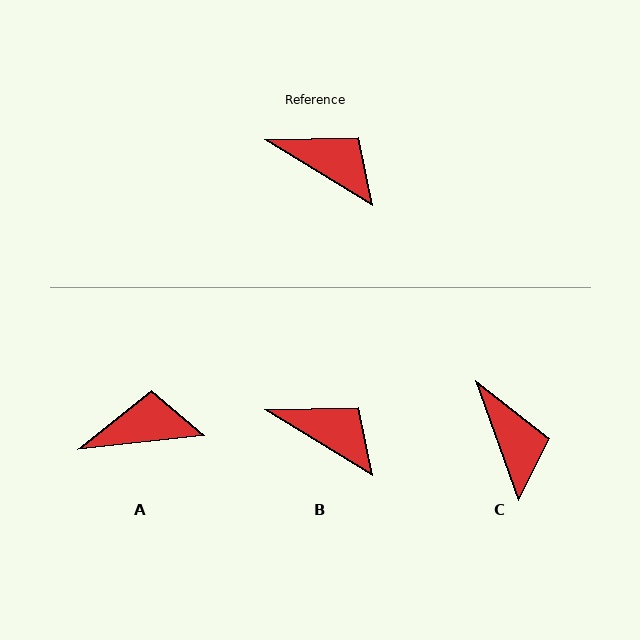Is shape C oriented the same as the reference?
No, it is off by about 39 degrees.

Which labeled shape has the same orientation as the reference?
B.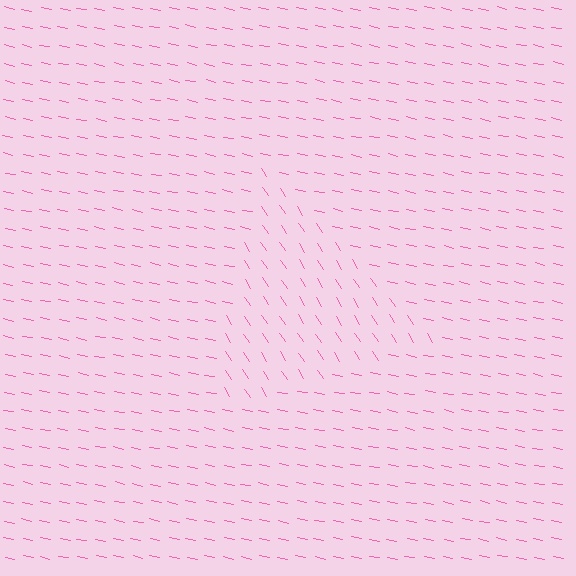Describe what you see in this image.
The image is filled with small pink line segments. A triangle region in the image has lines oriented differently from the surrounding lines, creating a visible texture boundary.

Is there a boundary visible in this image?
Yes, there is a texture boundary formed by a change in line orientation.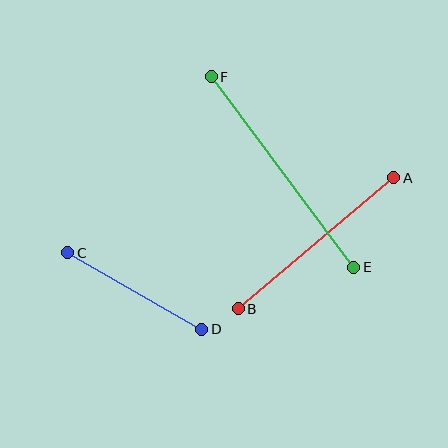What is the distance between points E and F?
The distance is approximately 238 pixels.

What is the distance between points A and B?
The distance is approximately 203 pixels.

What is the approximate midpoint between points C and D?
The midpoint is at approximately (135, 291) pixels.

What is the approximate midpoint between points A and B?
The midpoint is at approximately (316, 243) pixels.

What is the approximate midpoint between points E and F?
The midpoint is at approximately (283, 172) pixels.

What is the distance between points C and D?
The distance is approximately 154 pixels.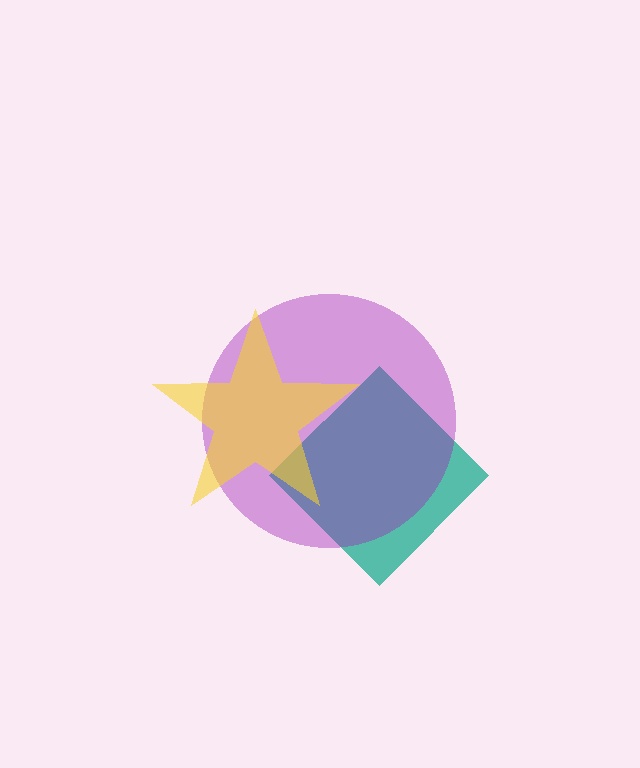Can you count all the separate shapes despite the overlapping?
Yes, there are 3 separate shapes.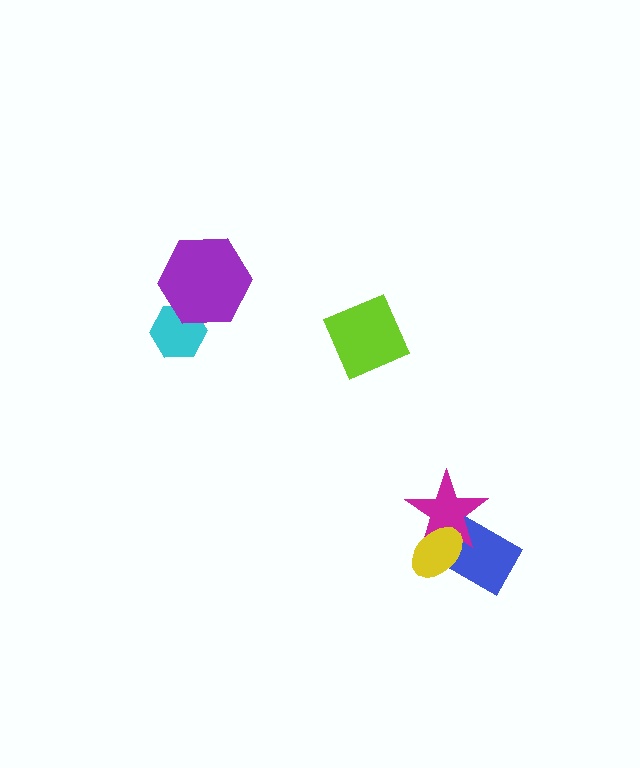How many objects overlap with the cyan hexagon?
1 object overlaps with the cyan hexagon.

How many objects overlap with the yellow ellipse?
2 objects overlap with the yellow ellipse.